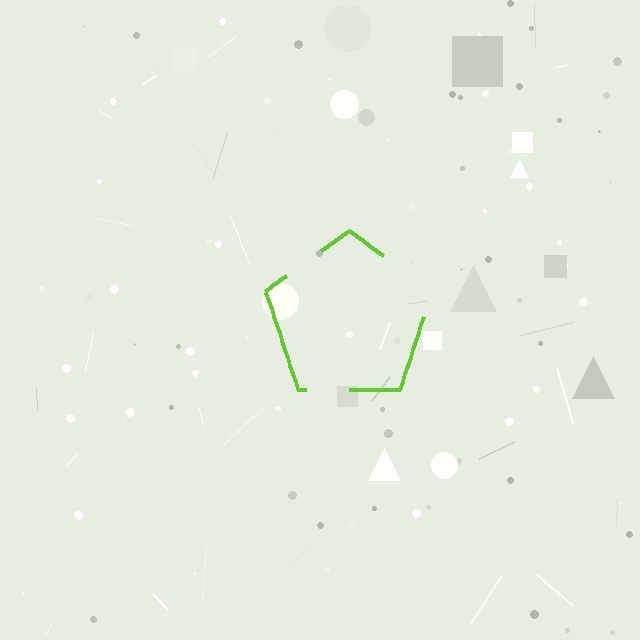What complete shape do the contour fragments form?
The contour fragments form a pentagon.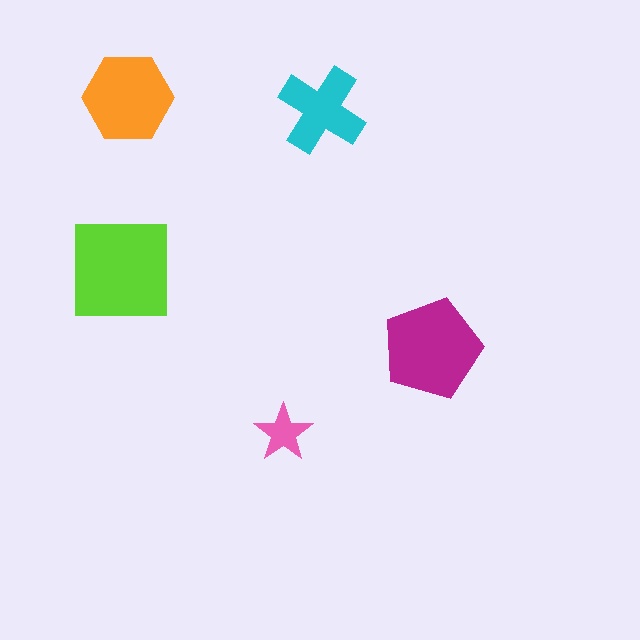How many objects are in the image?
There are 5 objects in the image.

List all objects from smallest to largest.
The pink star, the cyan cross, the orange hexagon, the magenta pentagon, the lime square.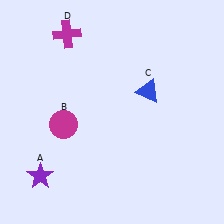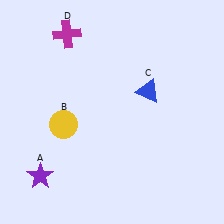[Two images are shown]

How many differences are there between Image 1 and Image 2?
There is 1 difference between the two images.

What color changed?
The circle (B) changed from magenta in Image 1 to yellow in Image 2.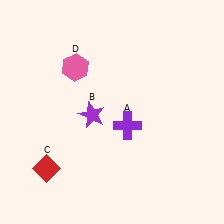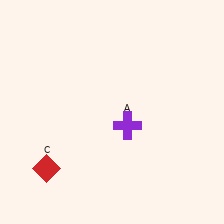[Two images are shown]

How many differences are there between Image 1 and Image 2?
There are 2 differences between the two images.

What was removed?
The purple star (B), the pink hexagon (D) were removed in Image 2.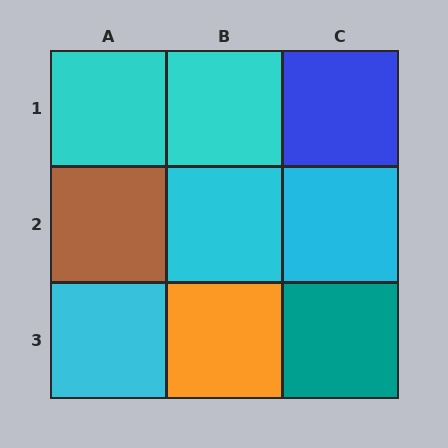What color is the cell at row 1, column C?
Blue.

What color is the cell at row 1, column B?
Cyan.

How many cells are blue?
1 cell is blue.